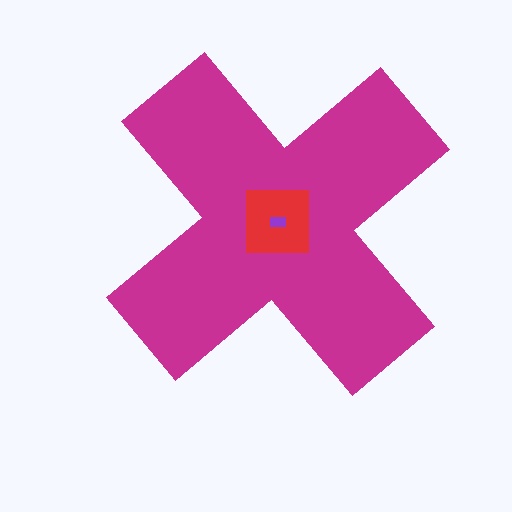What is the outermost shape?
The magenta cross.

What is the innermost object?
The purple rectangle.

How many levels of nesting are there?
3.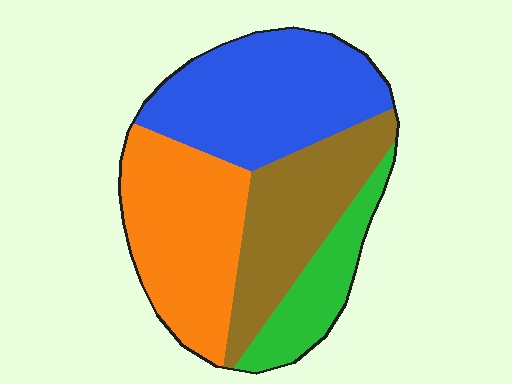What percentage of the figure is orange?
Orange takes up about one third (1/3) of the figure.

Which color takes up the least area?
Green, at roughly 15%.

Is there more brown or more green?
Brown.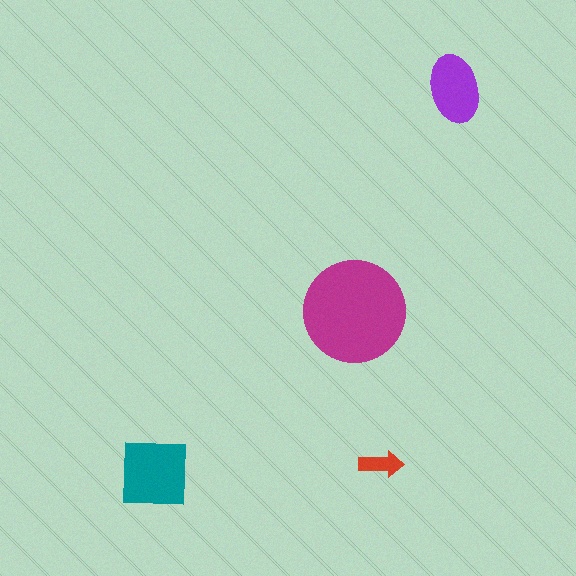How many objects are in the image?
There are 4 objects in the image.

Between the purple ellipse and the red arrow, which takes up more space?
The purple ellipse.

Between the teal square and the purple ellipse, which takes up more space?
The teal square.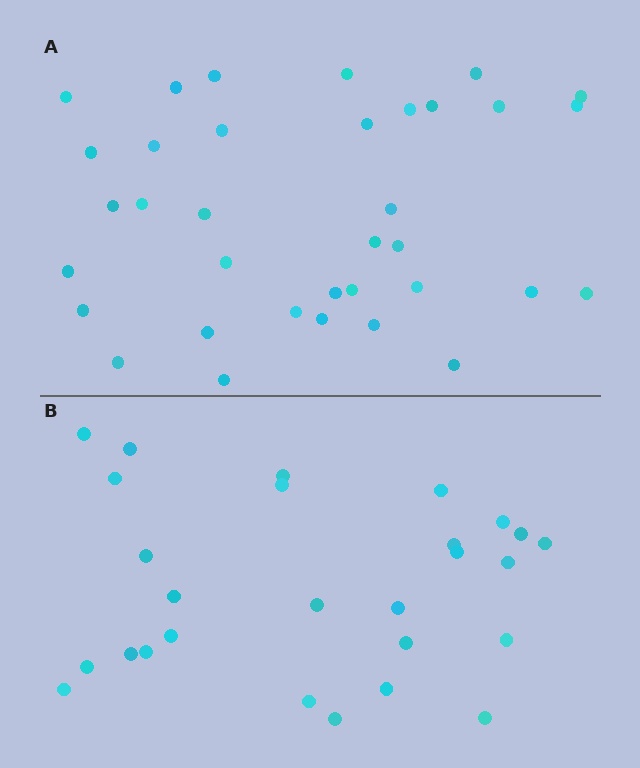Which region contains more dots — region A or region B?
Region A (the top region) has more dots.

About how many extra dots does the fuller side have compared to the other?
Region A has roughly 8 or so more dots than region B.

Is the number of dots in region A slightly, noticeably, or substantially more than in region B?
Region A has noticeably more, but not dramatically so. The ratio is roughly 1.3 to 1.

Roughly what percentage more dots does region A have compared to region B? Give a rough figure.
About 30% more.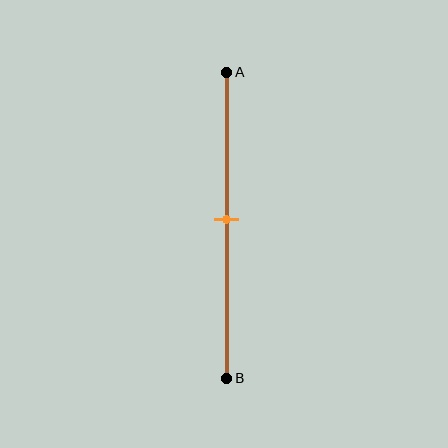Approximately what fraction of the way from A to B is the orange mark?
The orange mark is approximately 50% of the way from A to B.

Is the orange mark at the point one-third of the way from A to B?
No, the mark is at about 50% from A, not at the 33% one-third point.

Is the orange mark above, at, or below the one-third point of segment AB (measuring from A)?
The orange mark is below the one-third point of segment AB.